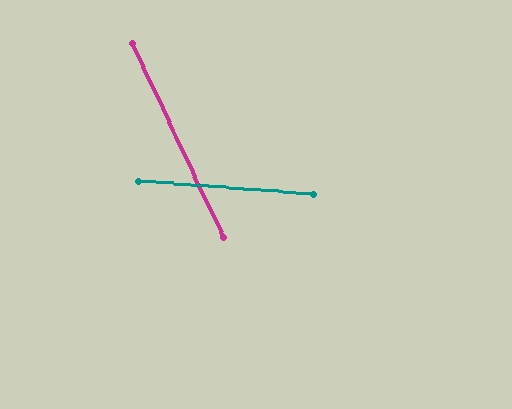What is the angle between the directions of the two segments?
Approximately 60 degrees.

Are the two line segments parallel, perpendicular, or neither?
Neither parallel nor perpendicular — they differ by about 60°.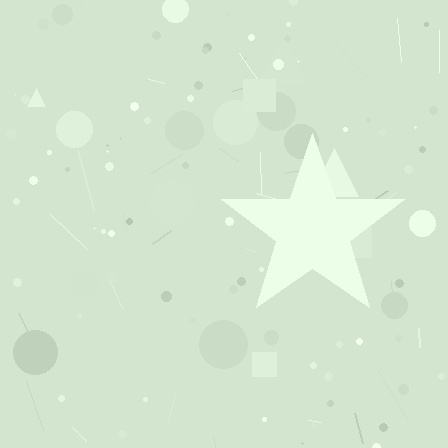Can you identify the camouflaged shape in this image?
The camouflaged shape is a star.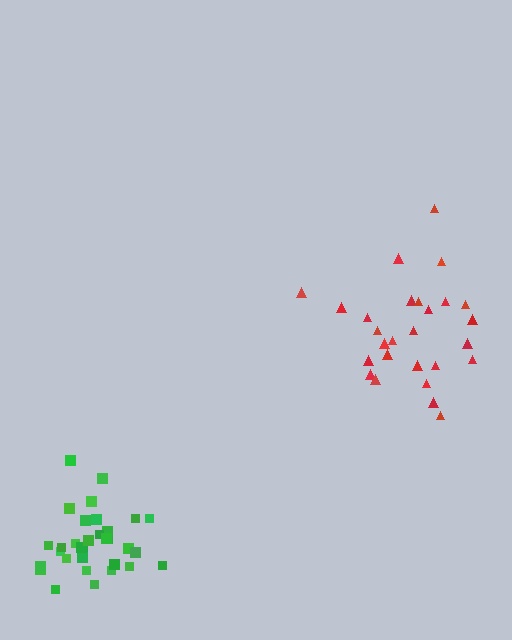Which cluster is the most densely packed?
Green.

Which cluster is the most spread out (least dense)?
Red.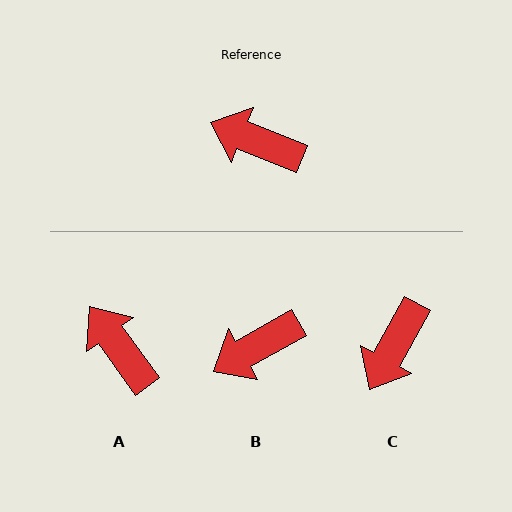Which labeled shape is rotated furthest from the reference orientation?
C, about 83 degrees away.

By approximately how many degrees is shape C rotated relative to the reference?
Approximately 83 degrees counter-clockwise.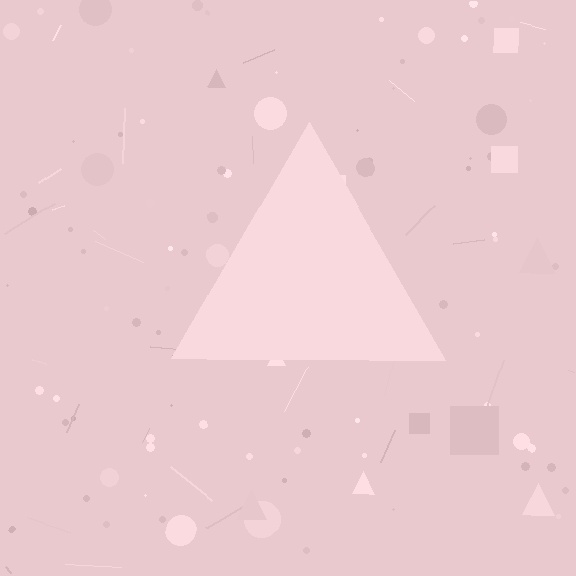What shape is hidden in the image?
A triangle is hidden in the image.